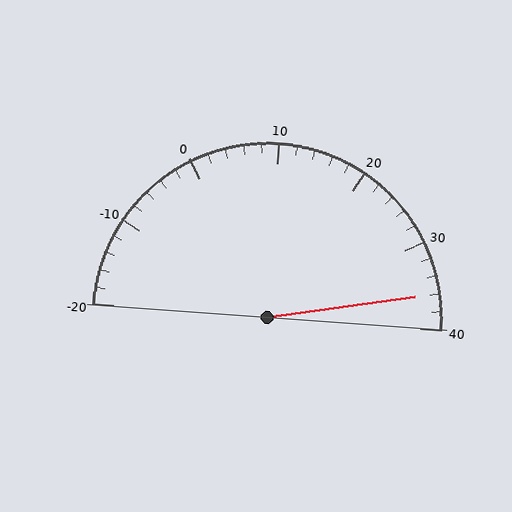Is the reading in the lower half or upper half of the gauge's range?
The reading is in the upper half of the range (-20 to 40).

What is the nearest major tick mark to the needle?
The nearest major tick mark is 40.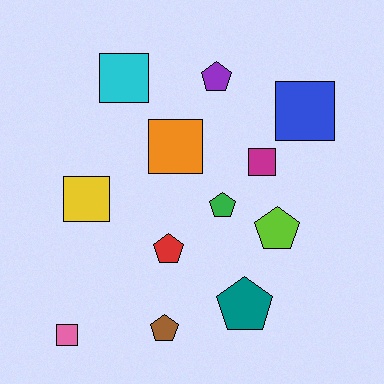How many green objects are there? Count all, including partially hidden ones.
There is 1 green object.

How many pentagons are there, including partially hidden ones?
There are 6 pentagons.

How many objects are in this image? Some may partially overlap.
There are 12 objects.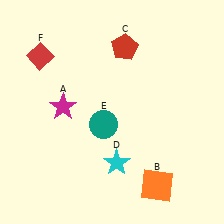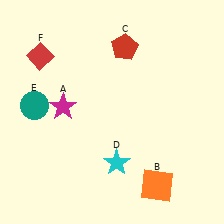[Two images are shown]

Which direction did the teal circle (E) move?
The teal circle (E) moved left.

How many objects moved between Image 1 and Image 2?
1 object moved between the two images.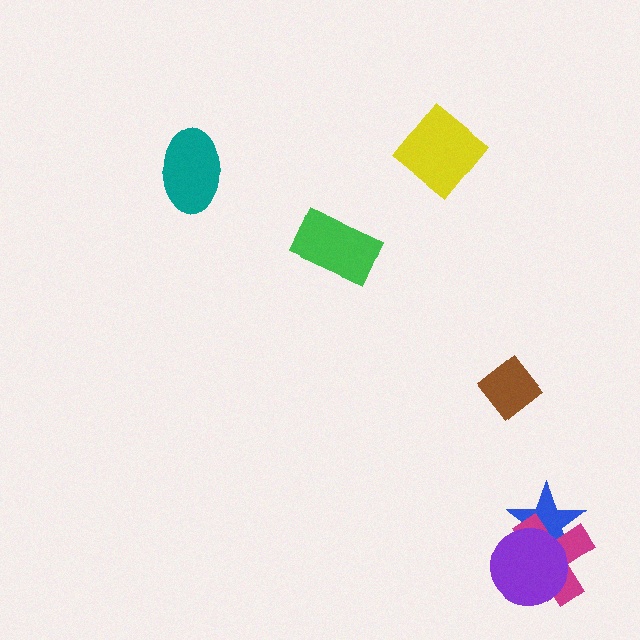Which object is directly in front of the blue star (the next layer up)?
The magenta cross is directly in front of the blue star.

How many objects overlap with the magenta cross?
2 objects overlap with the magenta cross.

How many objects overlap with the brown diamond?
0 objects overlap with the brown diamond.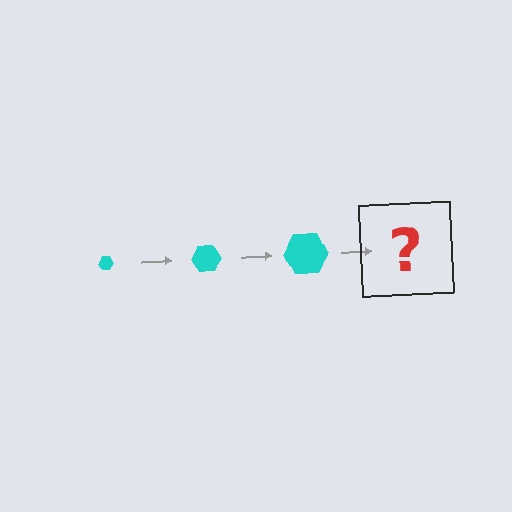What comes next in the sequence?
The next element should be a cyan hexagon, larger than the previous one.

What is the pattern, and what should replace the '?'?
The pattern is that the hexagon gets progressively larger each step. The '?' should be a cyan hexagon, larger than the previous one.